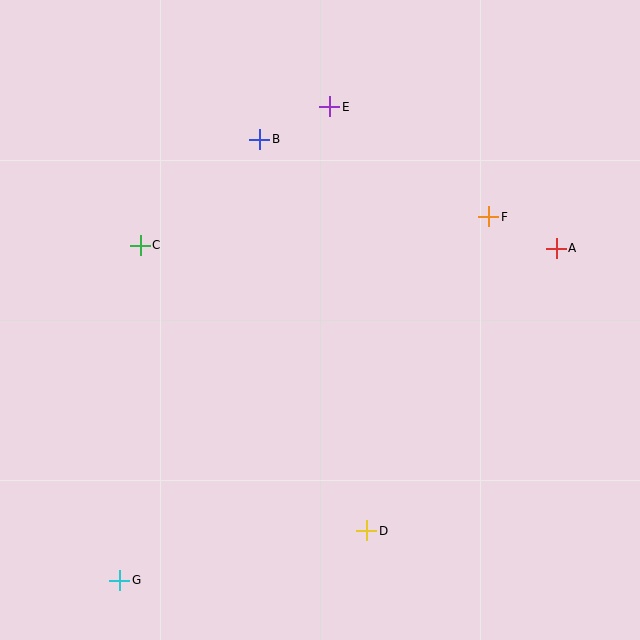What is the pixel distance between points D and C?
The distance between D and C is 364 pixels.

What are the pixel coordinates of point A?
Point A is at (556, 248).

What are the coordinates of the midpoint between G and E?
The midpoint between G and E is at (225, 344).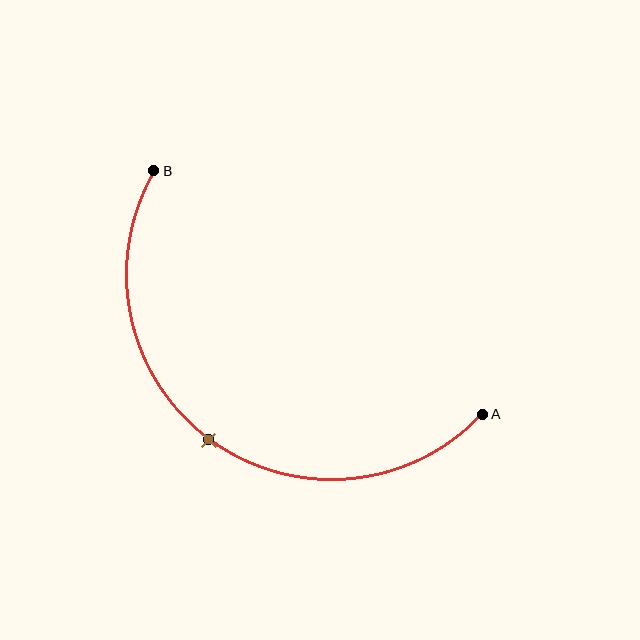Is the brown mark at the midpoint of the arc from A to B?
Yes. The brown mark lies on the arc at equal arc-length from both A and B — it is the arc midpoint.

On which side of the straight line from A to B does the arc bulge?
The arc bulges below and to the left of the straight line connecting A and B.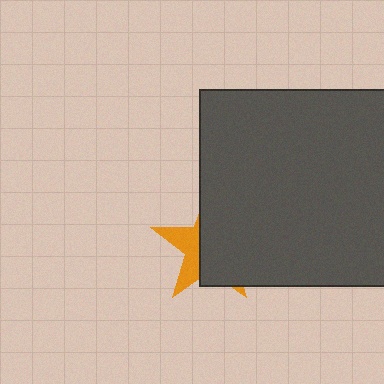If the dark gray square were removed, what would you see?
You would see the complete orange star.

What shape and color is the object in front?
The object in front is a dark gray square.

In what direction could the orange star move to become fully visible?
The orange star could move left. That would shift it out from behind the dark gray square entirely.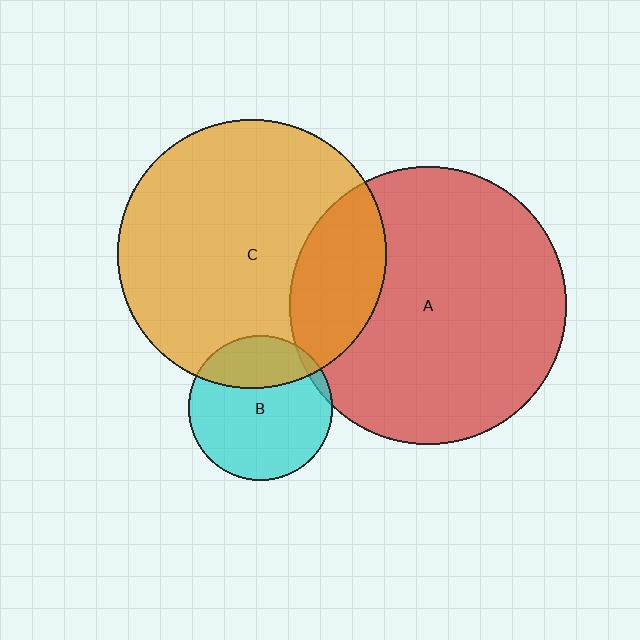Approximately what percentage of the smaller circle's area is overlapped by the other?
Approximately 20%.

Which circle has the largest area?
Circle A (red).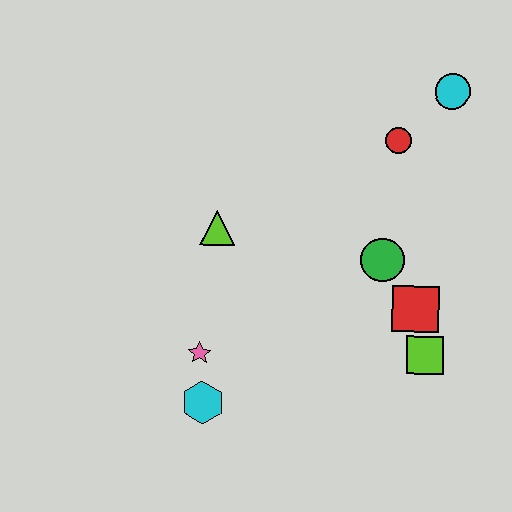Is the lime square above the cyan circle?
No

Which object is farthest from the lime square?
The cyan circle is farthest from the lime square.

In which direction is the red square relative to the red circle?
The red square is below the red circle.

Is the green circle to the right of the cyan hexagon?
Yes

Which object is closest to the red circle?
The cyan circle is closest to the red circle.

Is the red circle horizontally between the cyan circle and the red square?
No